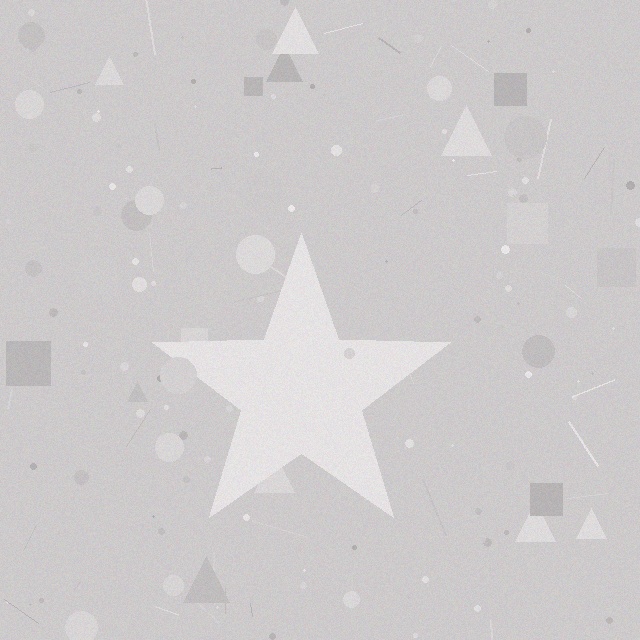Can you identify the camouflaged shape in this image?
The camouflaged shape is a star.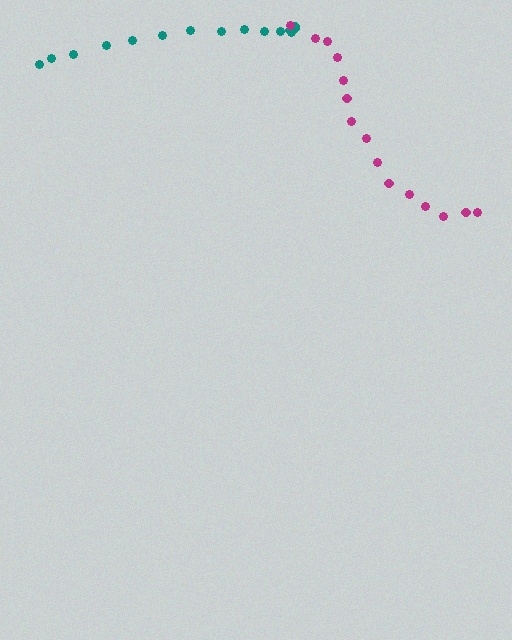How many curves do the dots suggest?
There are 2 distinct paths.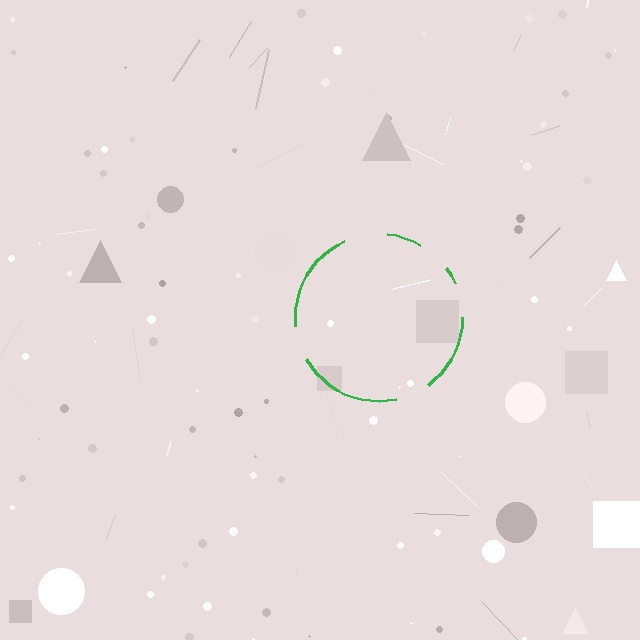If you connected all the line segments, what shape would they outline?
They would outline a circle.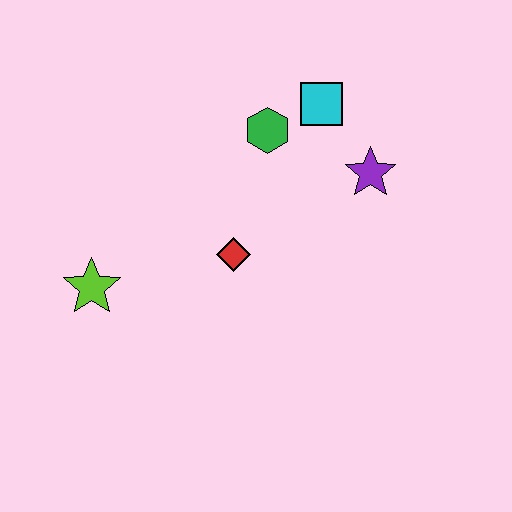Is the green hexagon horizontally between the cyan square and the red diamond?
Yes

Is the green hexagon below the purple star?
No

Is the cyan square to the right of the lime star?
Yes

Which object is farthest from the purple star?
The lime star is farthest from the purple star.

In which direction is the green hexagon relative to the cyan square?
The green hexagon is to the left of the cyan square.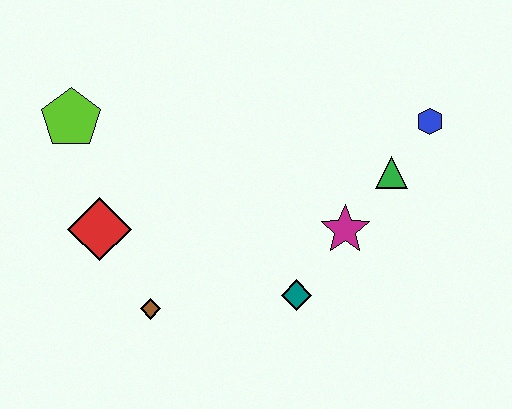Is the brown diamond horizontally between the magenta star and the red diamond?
Yes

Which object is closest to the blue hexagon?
The green triangle is closest to the blue hexagon.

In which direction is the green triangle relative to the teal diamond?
The green triangle is above the teal diamond.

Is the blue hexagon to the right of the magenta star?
Yes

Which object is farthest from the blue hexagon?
The lime pentagon is farthest from the blue hexagon.